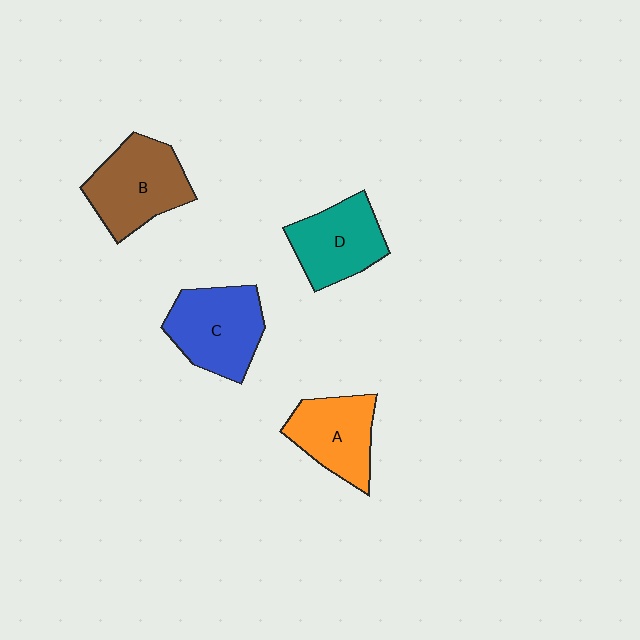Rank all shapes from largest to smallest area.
From largest to smallest: B (brown), C (blue), D (teal), A (orange).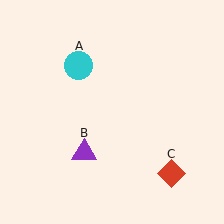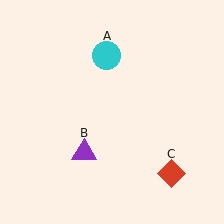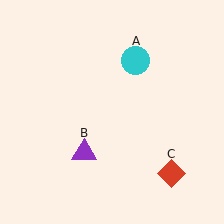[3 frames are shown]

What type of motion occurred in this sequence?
The cyan circle (object A) rotated clockwise around the center of the scene.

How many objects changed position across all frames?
1 object changed position: cyan circle (object A).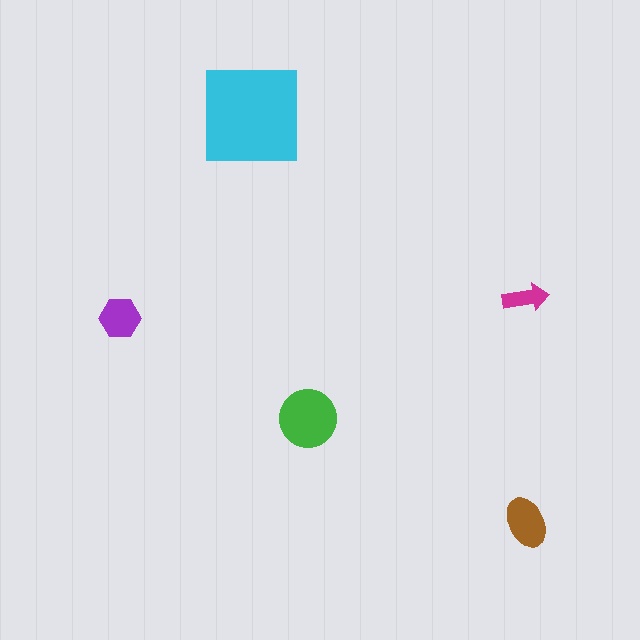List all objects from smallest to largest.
The magenta arrow, the purple hexagon, the brown ellipse, the green circle, the cyan square.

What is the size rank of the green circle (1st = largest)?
2nd.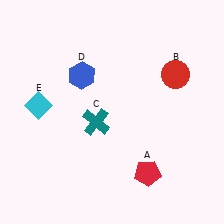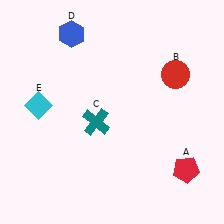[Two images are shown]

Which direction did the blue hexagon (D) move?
The blue hexagon (D) moved up.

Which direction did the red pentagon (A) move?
The red pentagon (A) moved right.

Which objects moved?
The objects that moved are: the red pentagon (A), the blue hexagon (D).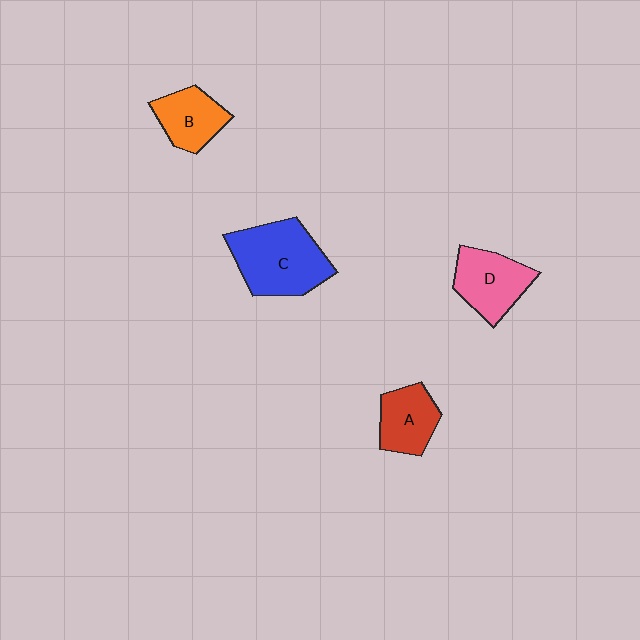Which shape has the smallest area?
Shape B (orange).